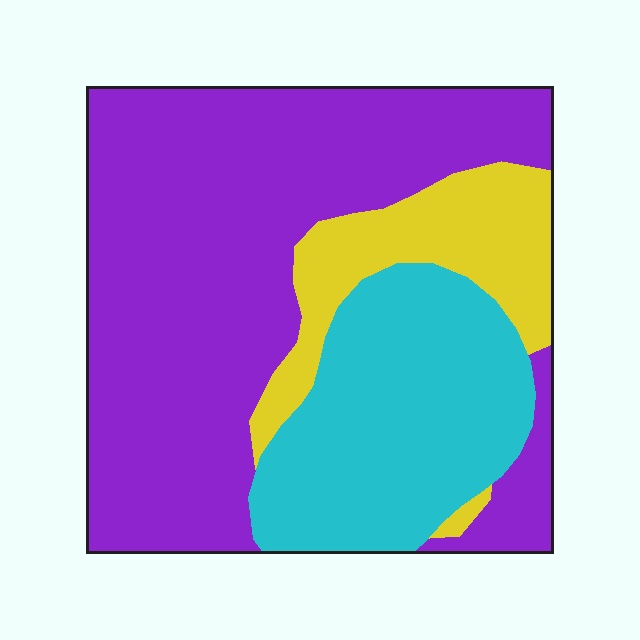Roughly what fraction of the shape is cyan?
Cyan covers 27% of the shape.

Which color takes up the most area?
Purple, at roughly 60%.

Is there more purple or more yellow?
Purple.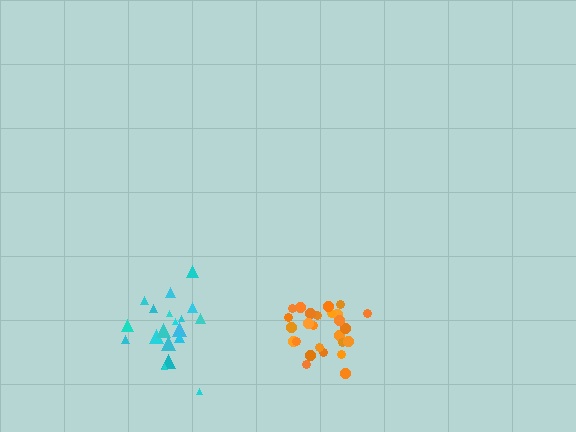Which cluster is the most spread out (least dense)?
Cyan.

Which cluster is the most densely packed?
Orange.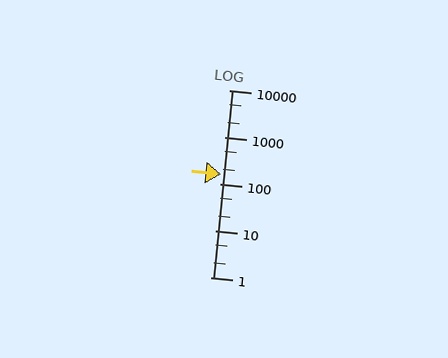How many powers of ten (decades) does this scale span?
The scale spans 4 decades, from 1 to 10000.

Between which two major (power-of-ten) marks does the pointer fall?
The pointer is between 100 and 1000.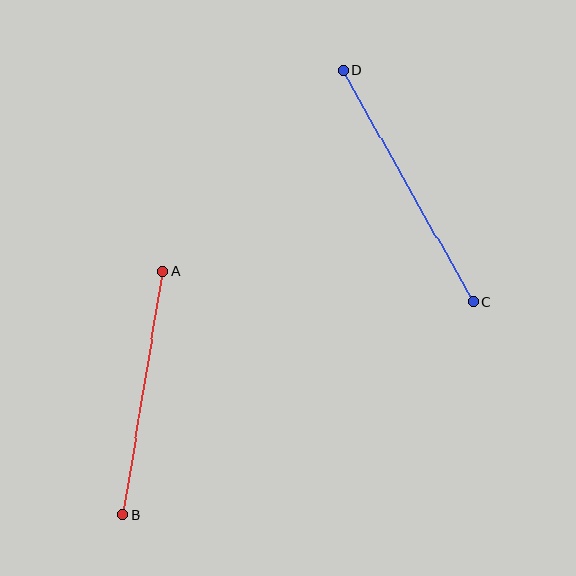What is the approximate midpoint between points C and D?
The midpoint is at approximately (408, 186) pixels.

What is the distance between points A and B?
The distance is approximately 246 pixels.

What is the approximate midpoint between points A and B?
The midpoint is at approximately (143, 393) pixels.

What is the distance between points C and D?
The distance is approximately 266 pixels.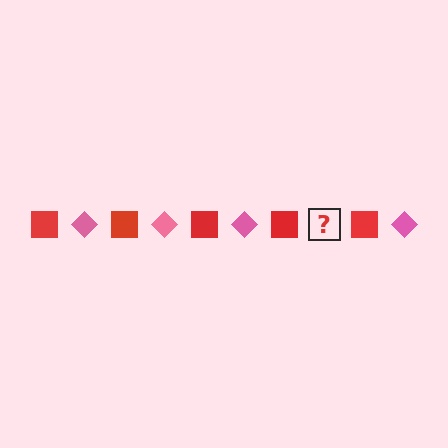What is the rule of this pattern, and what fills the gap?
The rule is that the pattern alternates between red square and pink diamond. The gap should be filled with a pink diamond.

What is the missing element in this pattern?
The missing element is a pink diamond.